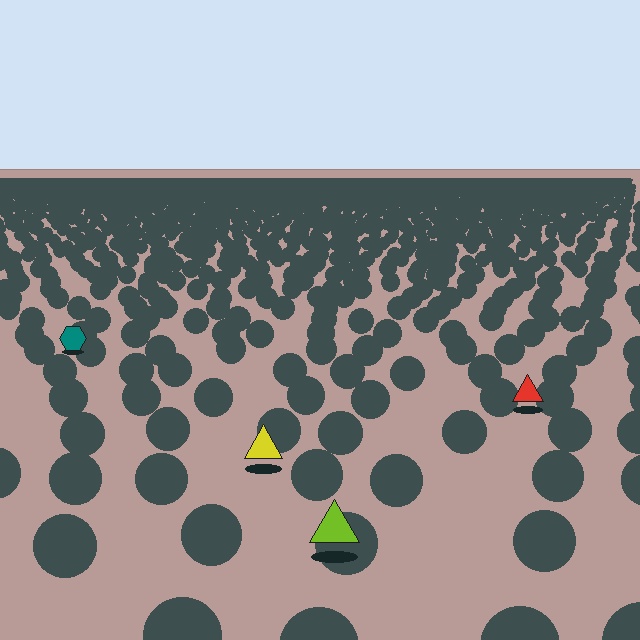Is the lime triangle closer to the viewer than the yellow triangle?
Yes. The lime triangle is closer — you can tell from the texture gradient: the ground texture is coarser near it.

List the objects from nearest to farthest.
From nearest to farthest: the lime triangle, the yellow triangle, the red triangle, the teal hexagon.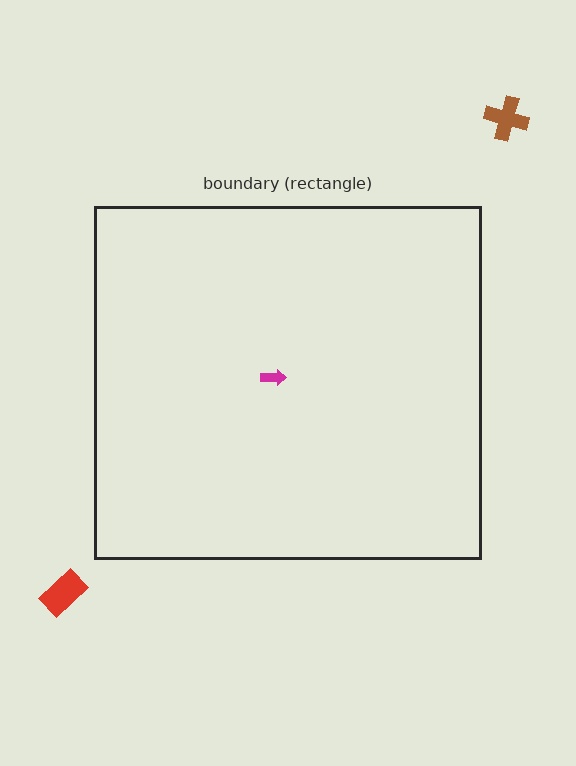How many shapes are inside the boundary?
1 inside, 2 outside.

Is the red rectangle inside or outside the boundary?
Outside.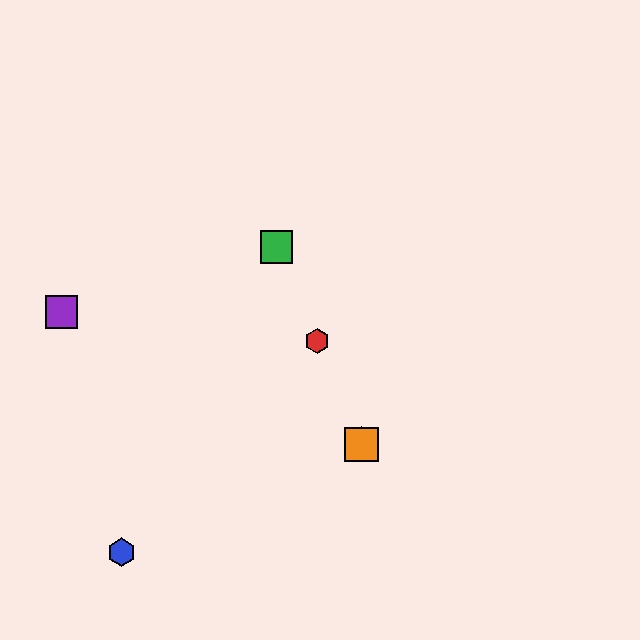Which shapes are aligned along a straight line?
The red hexagon, the green square, the yellow hexagon, the orange square are aligned along a straight line.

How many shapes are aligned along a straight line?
4 shapes (the red hexagon, the green square, the yellow hexagon, the orange square) are aligned along a straight line.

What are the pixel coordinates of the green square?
The green square is at (276, 247).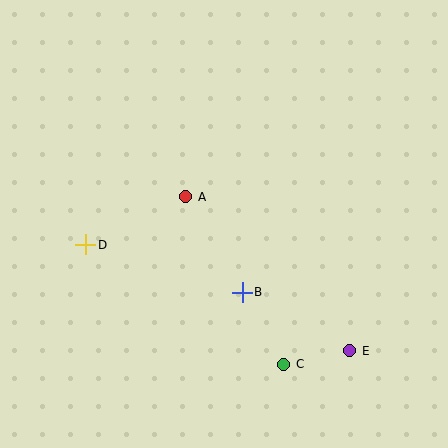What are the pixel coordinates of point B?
Point B is at (242, 292).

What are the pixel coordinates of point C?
Point C is at (284, 364).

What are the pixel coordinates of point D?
Point D is at (86, 245).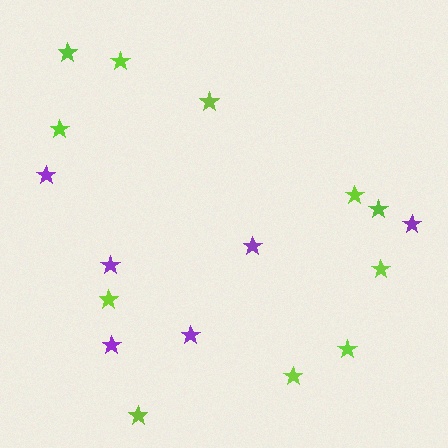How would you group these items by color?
There are 2 groups: one group of purple stars (6) and one group of lime stars (11).